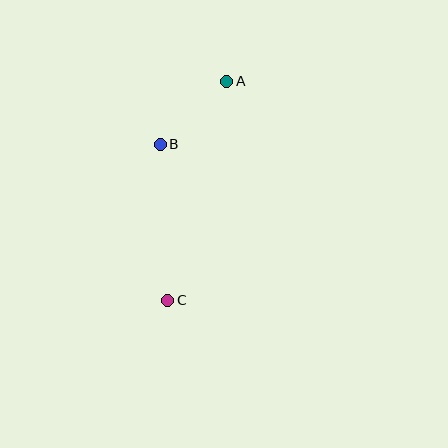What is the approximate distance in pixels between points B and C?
The distance between B and C is approximately 156 pixels.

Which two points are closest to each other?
Points A and B are closest to each other.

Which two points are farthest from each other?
Points A and C are farthest from each other.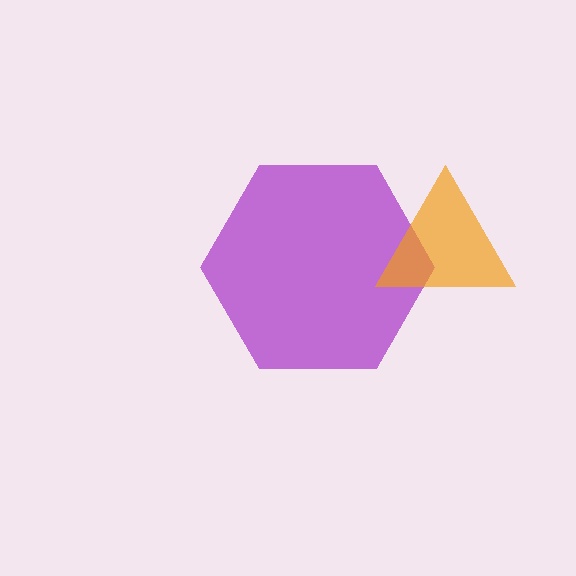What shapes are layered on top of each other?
The layered shapes are: a purple hexagon, an orange triangle.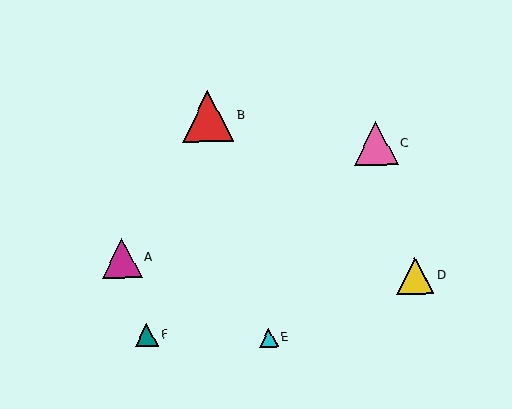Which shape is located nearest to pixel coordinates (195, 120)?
The red triangle (labeled B) at (208, 116) is nearest to that location.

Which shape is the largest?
The red triangle (labeled B) is the largest.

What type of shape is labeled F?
Shape F is a teal triangle.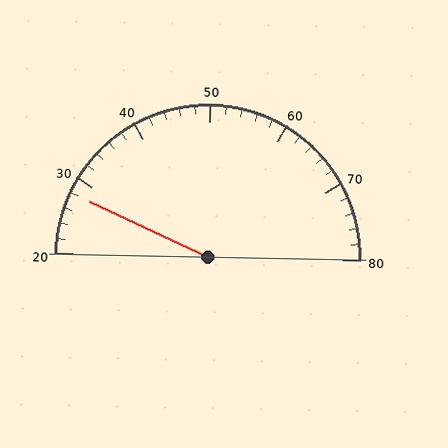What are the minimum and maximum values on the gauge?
The gauge ranges from 20 to 80.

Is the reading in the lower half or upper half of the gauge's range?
The reading is in the lower half of the range (20 to 80).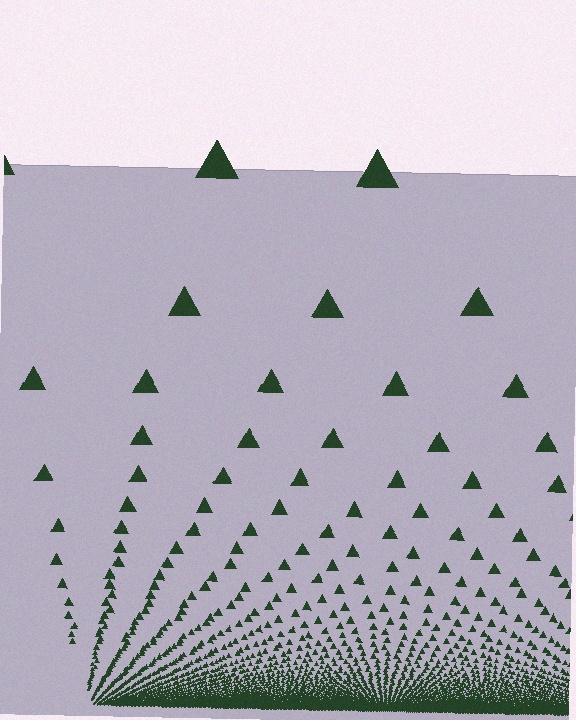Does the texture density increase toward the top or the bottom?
Density increases toward the bottom.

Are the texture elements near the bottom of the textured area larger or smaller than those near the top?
Smaller. The gradient is inverted — elements near the bottom are smaller and denser.